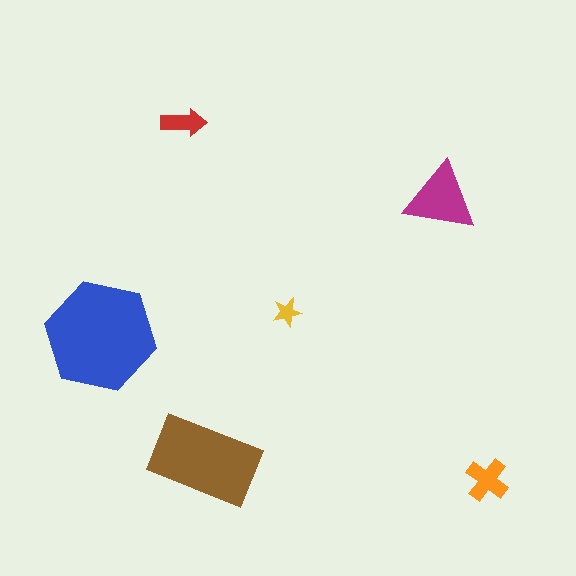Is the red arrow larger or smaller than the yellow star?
Larger.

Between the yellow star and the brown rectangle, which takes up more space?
The brown rectangle.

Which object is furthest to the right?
The orange cross is rightmost.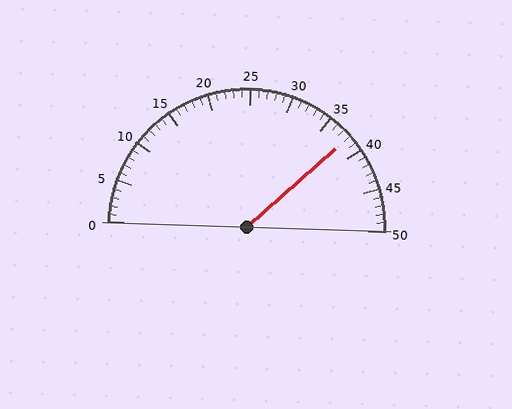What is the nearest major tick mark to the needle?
The nearest major tick mark is 40.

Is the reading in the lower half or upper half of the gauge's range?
The reading is in the upper half of the range (0 to 50).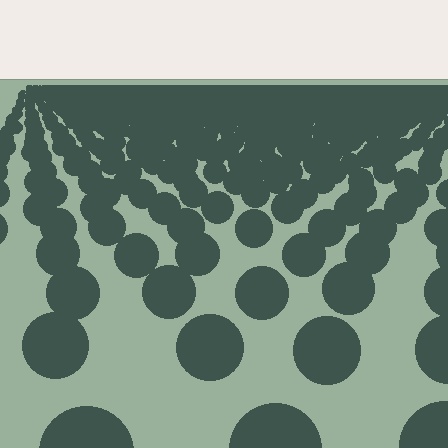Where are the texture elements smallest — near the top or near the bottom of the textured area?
Near the top.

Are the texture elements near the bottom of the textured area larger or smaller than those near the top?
Larger. Near the bottom, elements are closer to the viewer and appear at a bigger on-screen size.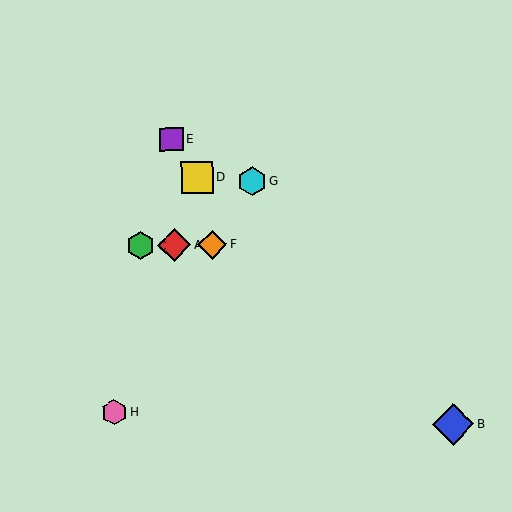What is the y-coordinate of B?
Object B is at y≈424.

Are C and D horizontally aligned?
No, C is at y≈246 and D is at y≈177.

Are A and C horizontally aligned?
Yes, both are at y≈245.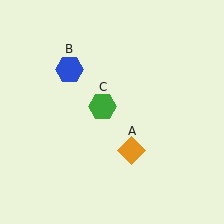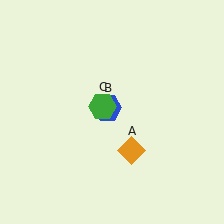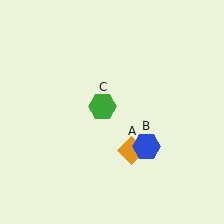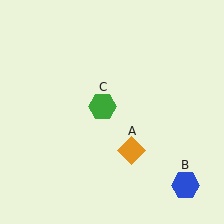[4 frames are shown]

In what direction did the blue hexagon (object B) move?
The blue hexagon (object B) moved down and to the right.